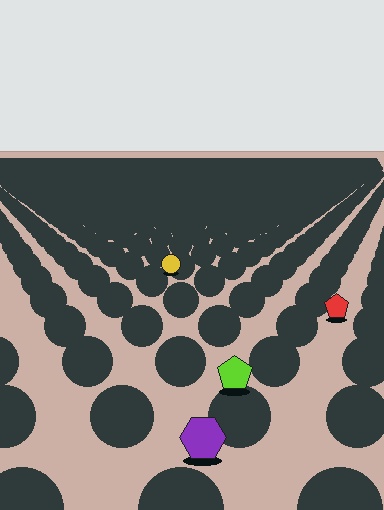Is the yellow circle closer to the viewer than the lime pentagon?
No. The lime pentagon is closer — you can tell from the texture gradient: the ground texture is coarser near it.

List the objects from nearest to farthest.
From nearest to farthest: the purple hexagon, the lime pentagon, the red pentagon, the yellow circle.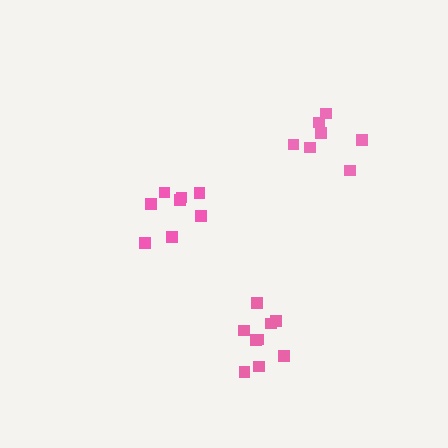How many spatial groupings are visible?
There are 3 spatial groupings.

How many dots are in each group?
Group 1: 8 dots, Group 2: 7 dots, Group 3: 9 dots (24 total).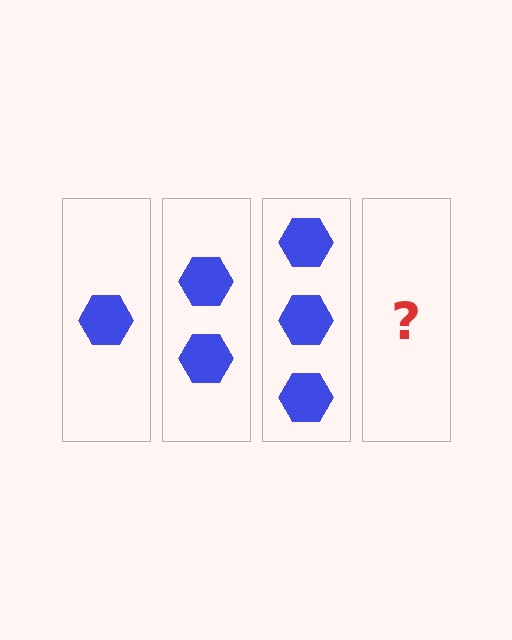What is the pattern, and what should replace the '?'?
The pattern is that each step adds one more hexagon. The '?' should be 4 hexagons.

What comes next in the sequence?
The next element should be 4 hexagons.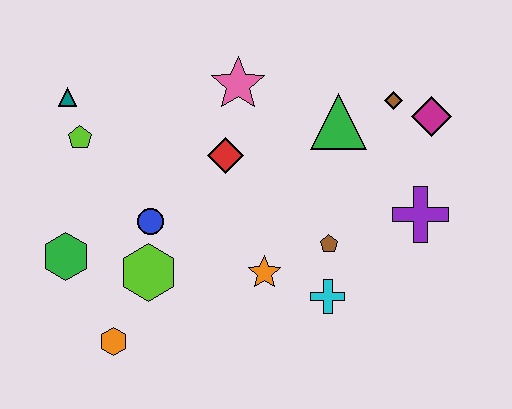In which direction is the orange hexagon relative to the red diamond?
The orange hexagon is below the red diamond.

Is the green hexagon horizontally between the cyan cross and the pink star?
No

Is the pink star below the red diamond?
No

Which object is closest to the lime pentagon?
The teal triangle is closest to the lime pentagon.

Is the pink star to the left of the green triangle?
Yes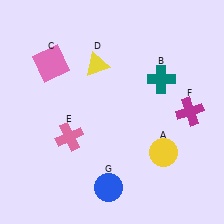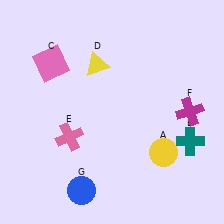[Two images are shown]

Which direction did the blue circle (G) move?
The blue circle (G) moved left.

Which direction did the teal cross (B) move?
The teal cross (B) moved down.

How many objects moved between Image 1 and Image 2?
2 objects moved between the two images.